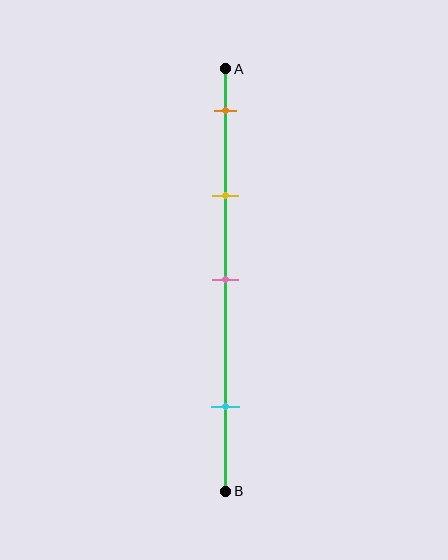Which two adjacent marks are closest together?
The orange and yellow marks are the closest adjacent pair.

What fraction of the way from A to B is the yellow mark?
The yellow mark is approximately 30% (0.3) of the way from A to B.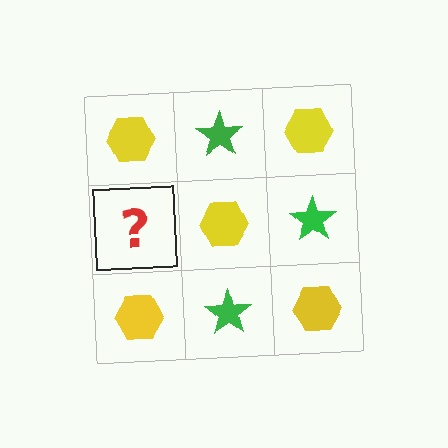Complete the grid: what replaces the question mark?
The question mark should be replaced with a green star.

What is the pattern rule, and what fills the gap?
The rule is that it alternates yellow hexagon and green star in a checkerboard pattern. The gap should be filled with a green star.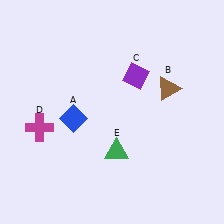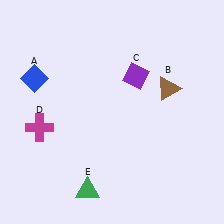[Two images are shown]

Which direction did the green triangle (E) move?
The green triangle (E) moved down.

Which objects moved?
The objects that moved are: the blue diamond (A), the green triangle (E).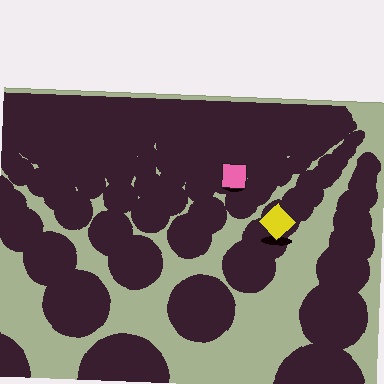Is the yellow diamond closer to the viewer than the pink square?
Yes. The yellow diamond is closer — you can tell from the texture gradient: the ground texture is coarser near it.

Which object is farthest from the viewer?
The pink square is farthest from the viewer. It appears smaller and the ground texture around it is denser.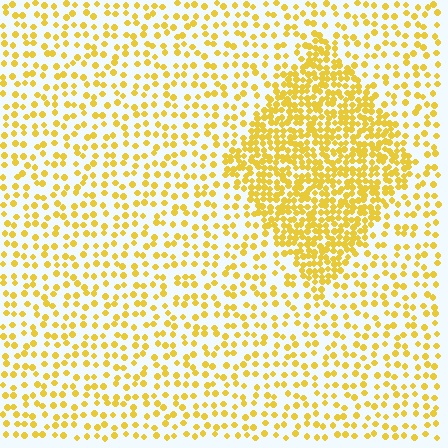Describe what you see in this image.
The image contains small yellow elements arranged at two different densities. A diamond-shaped region is visible where the elements are more densely packed than the surrounding area.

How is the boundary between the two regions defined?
The boundary is defined by a change in element density (approximately 2.5x ratio). All elements are the same color, size, and shape.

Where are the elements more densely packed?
The elements are more densely packed inside the diamond boundary.